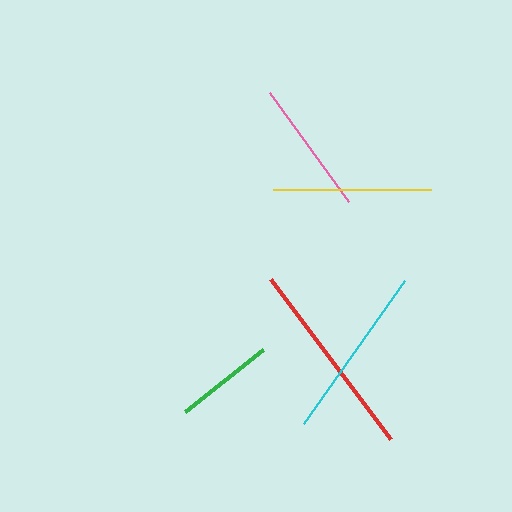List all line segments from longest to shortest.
From longest to shortest: red, cyan, yellow, pink, green.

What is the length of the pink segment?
The pink segment is approximately 135 pixels long.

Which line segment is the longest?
The red line is the longest at approximately 199 pixels.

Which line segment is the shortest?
The green line is the shortest at approximately 99 pixels.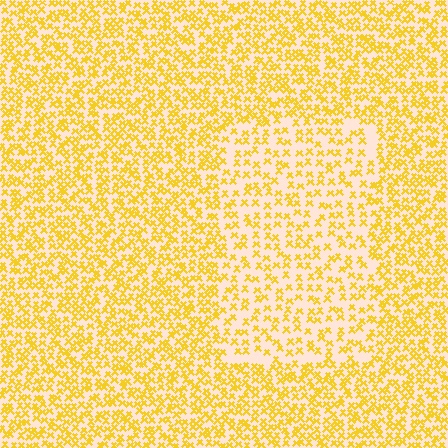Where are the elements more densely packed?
The elements are more densely packed outside the rectangle boundary.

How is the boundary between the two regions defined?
The boundary is defined by a change in element density (approximately 1.8x ratio). All elements are the same color, size, and shape.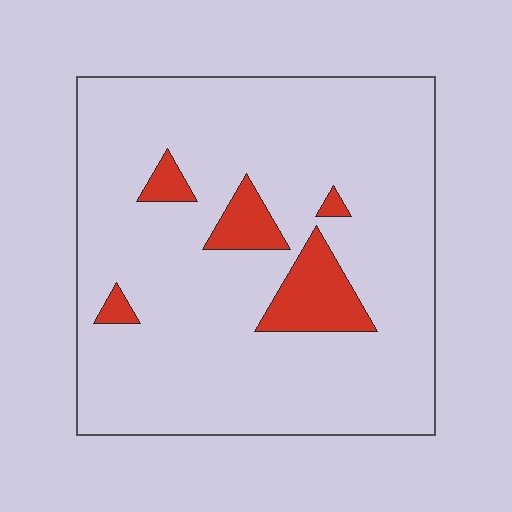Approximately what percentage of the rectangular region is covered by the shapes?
Approximately 10%.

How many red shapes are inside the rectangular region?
5.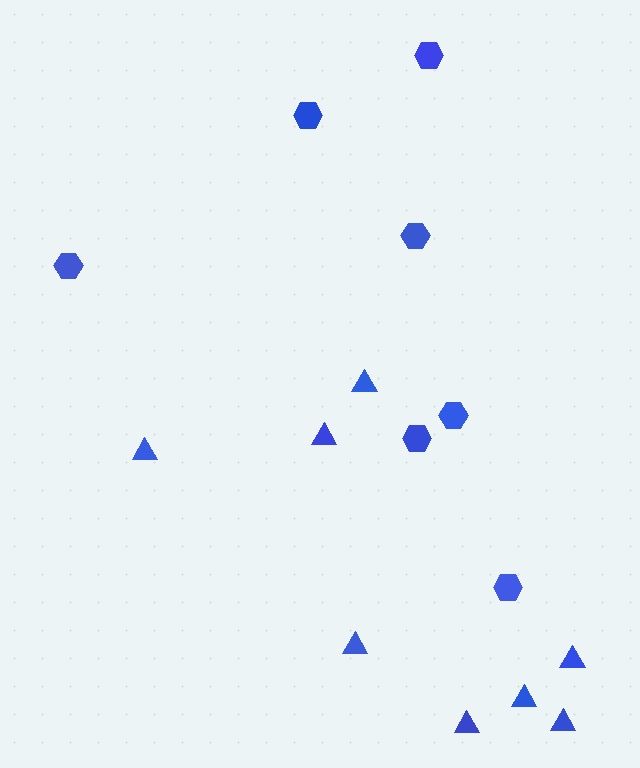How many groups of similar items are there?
There are 2 groups: one group of hexagons (7) and one group of triangles (8).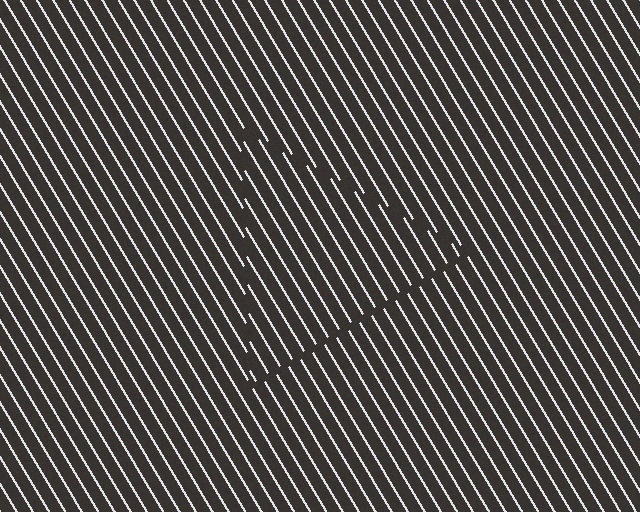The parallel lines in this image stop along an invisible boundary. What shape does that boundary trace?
An illusory triangle. The interior of the shape contains the same grating, shifted by half a period — the contour is defined by the phase discontinuity where line-ends from the inner and outer gratings abut.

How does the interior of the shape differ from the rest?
The interior of the shape contains the same grating, shifted by half a period — the contour is defined by the phase discontinuity where line-ends from the inner and outer gratings abut.